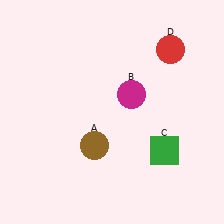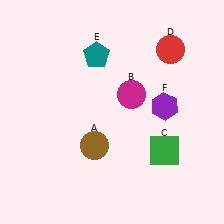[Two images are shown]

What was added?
A teal pentagon (E), a purple hexagon (F) were added in Image 2.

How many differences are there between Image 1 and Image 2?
There are 2 differences between the two images.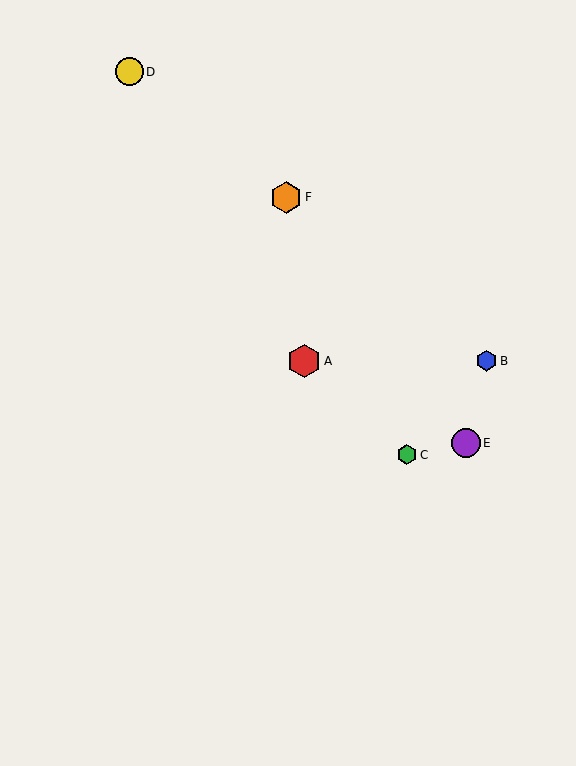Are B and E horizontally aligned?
No, B is at y≈361 and E is at y≈443.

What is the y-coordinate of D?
Object D is at y≈72.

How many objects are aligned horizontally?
2 objects (A, B) are aligned horizontally.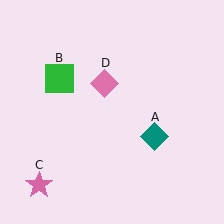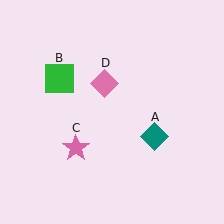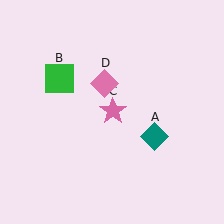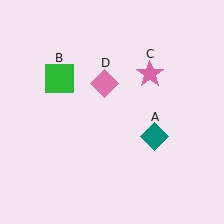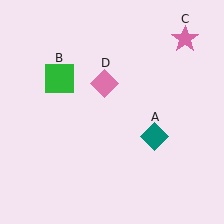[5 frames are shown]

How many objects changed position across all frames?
1 object changed position: pink star (object C).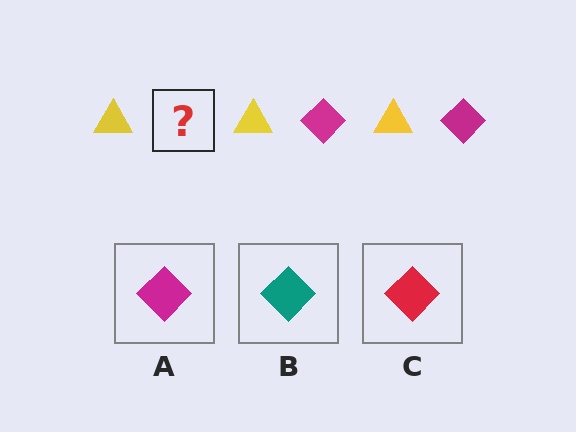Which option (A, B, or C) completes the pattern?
A.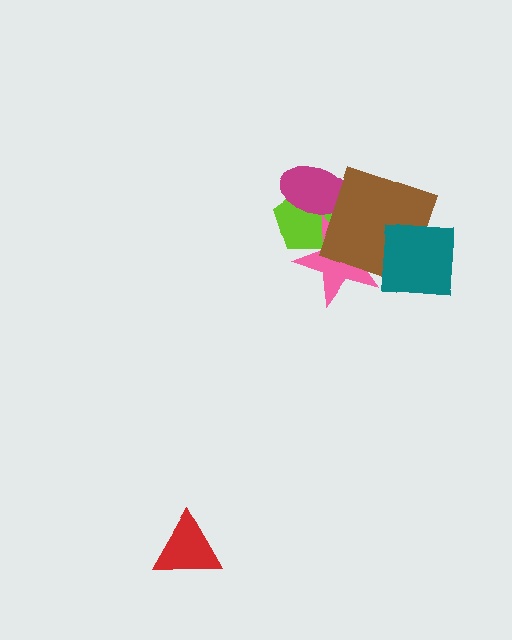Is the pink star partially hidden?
Yes, it is partially covered by another shape.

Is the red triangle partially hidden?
No, no other shape covers it.